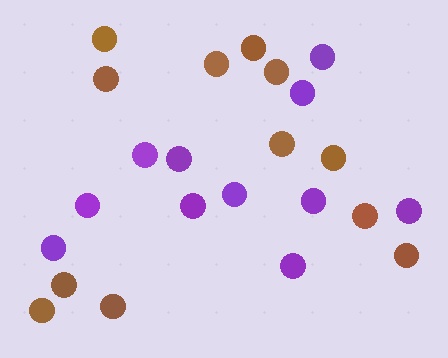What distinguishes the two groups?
There are 2 groups: one group of purple circles (11) and one group of brown circles (12).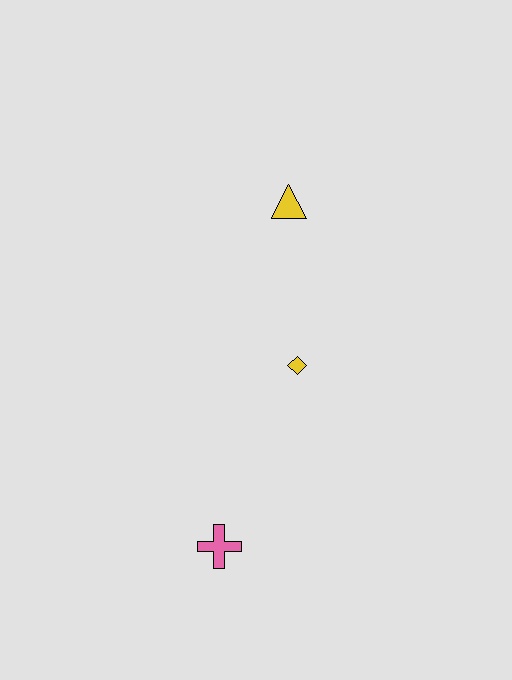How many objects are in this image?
There are 3 objects.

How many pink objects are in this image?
There is 1 pink object.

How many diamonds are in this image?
There is 1 diamond.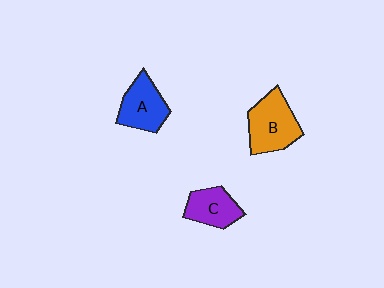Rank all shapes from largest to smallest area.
From largest to smallest: B (orange), A (blue), C (purple).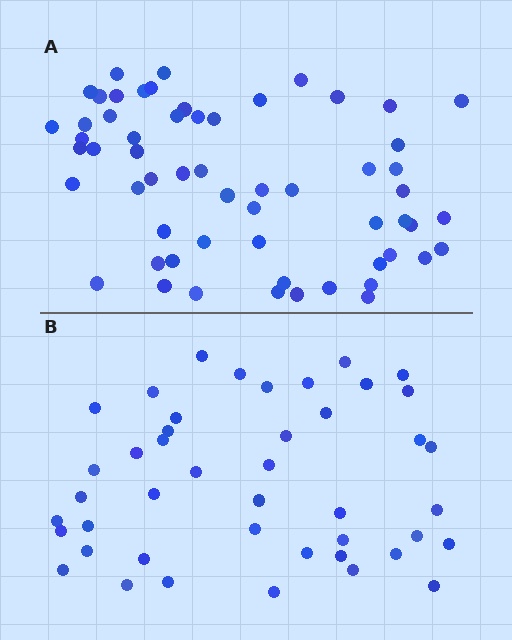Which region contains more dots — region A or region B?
Region A (the top region) has more dots.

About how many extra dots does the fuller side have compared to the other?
Region A has approximately 15 more dots than region B.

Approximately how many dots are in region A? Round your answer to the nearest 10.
About 60 dots. (The exact count is 59, which rounds to 60.)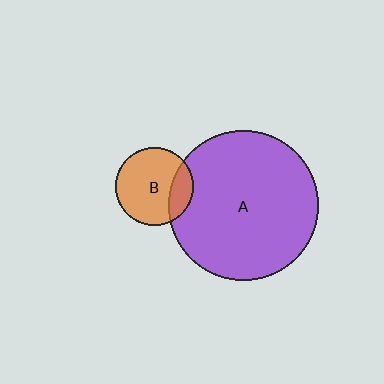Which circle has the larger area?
Circle A (purple).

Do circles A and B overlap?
Yes.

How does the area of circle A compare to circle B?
Approximately 3.8 times.